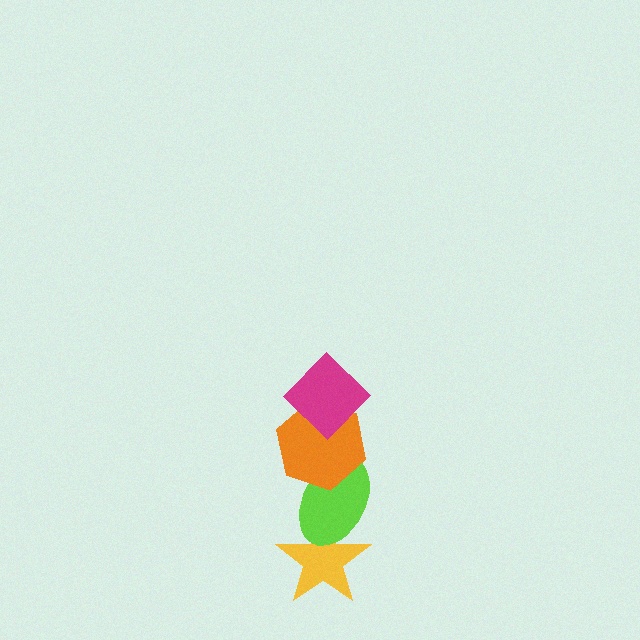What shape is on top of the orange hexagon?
The magenta diamond is on top of the orange hexagon.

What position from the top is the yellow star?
The yellow star is 4th from the top.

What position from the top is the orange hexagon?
The orange hexagon is 2nd from the top.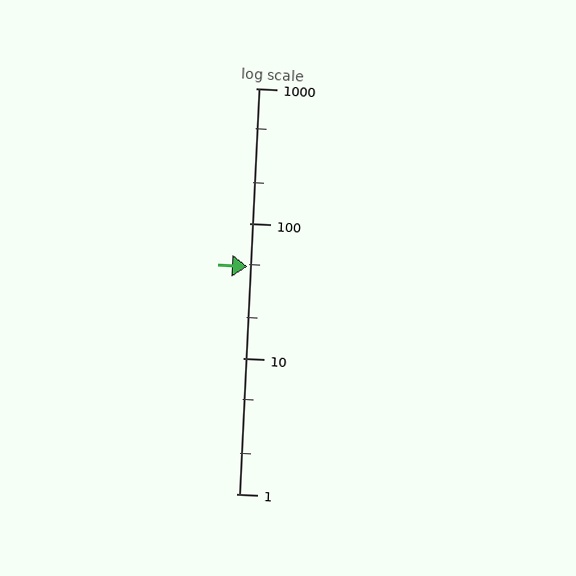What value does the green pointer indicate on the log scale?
The pointer indicates approximately 48.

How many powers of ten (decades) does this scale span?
The scale spans 3 decades, from 1 to 1000.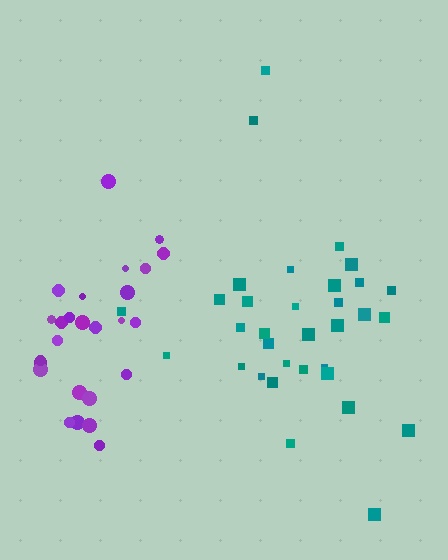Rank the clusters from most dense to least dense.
purple, teal.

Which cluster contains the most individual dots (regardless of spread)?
Teal (33).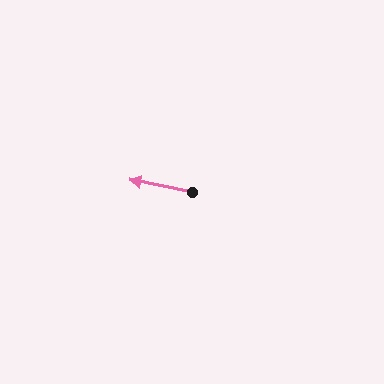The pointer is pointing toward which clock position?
Roughly 9 o'clock.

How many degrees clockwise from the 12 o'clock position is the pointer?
Approximately 281 degrees.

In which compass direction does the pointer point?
West.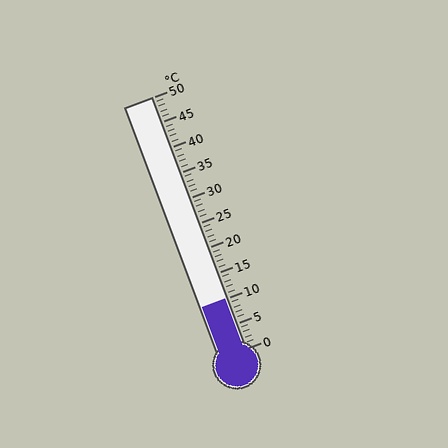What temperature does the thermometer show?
The thermometer shows approximately 10°C.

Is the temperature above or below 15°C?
The temperature is below 15°C.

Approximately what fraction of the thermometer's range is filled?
The thermometer is filled to approximately 20% of its range.